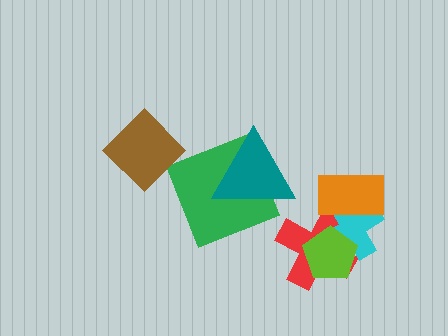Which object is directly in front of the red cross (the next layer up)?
The cyan cross is directly in front of the red cross.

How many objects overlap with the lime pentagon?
2 objects overlap with the lime pentagon.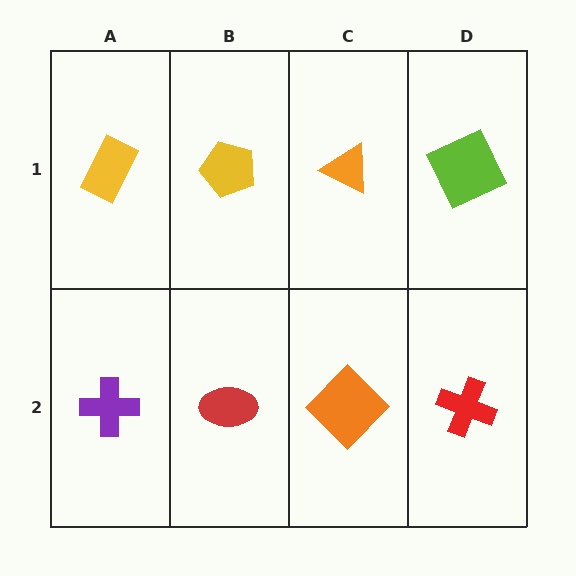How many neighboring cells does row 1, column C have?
3.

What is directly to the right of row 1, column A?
A yellow pentagon.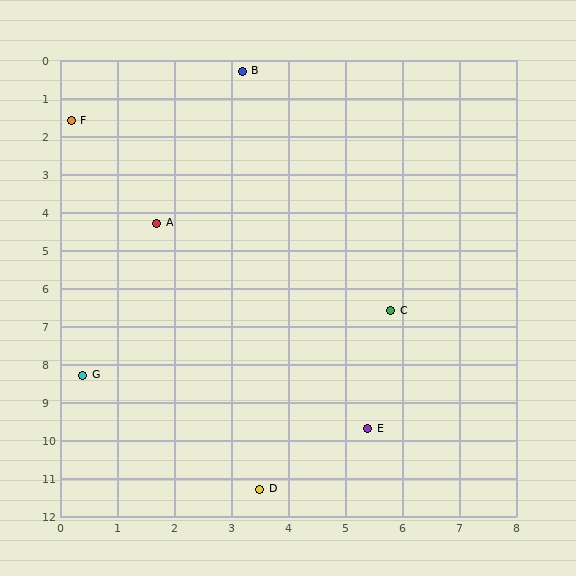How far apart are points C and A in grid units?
Points C and A are about 4.7 grid units apart.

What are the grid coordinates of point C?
Point C is at approximately (5.8, 6.6).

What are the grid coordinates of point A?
Point A is at approximately (1.7, 4.3).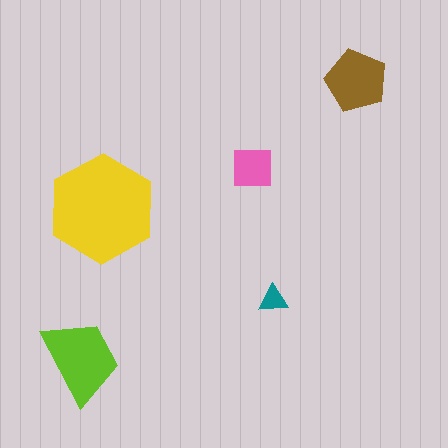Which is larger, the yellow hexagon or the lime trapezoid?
The yellow hexagon.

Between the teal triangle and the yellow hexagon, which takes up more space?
The yellow hexagon.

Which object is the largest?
The yellow hexagon.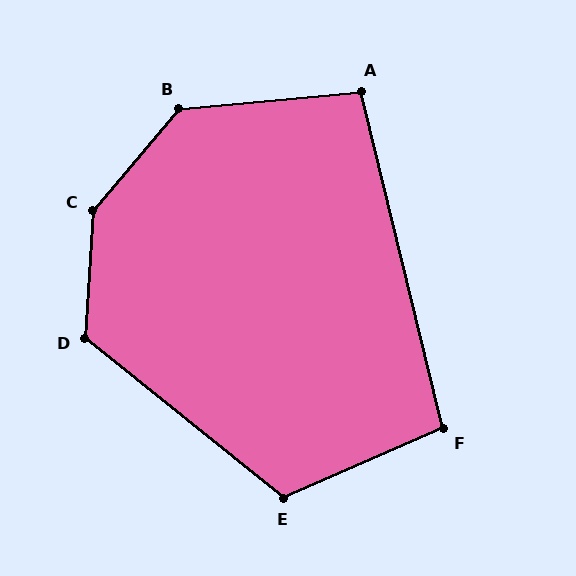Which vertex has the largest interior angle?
C, at approximately 144 degrees.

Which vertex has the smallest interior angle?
A, at approximately 98 degrees.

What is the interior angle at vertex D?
Approximately 125 degrees (obtuse).